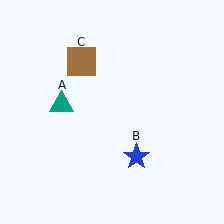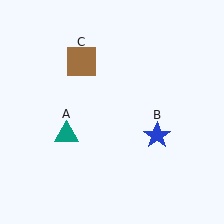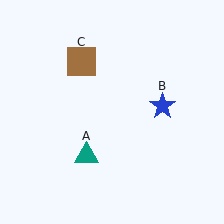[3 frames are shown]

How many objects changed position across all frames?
2 objects changed position: teal triangle (object A), blue star (object B).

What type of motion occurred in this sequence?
The teal triangle (object A), blue star (object B) rotated counterclockwise around the center of the scene.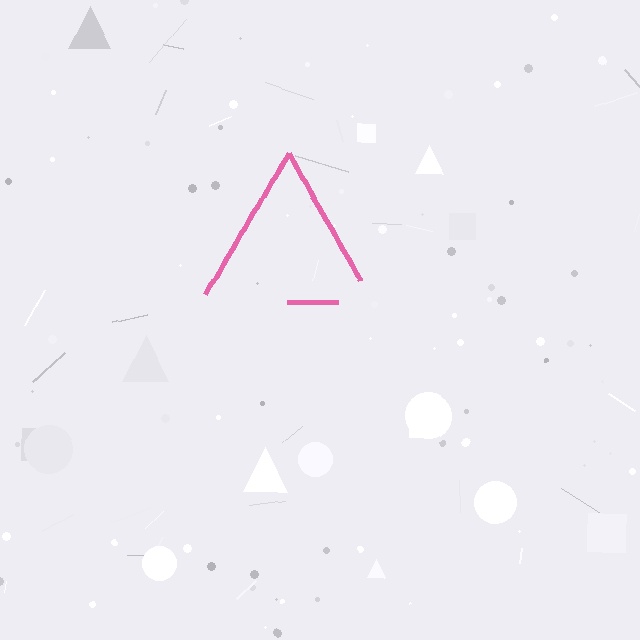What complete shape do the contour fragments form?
The contour fragments form a triangle.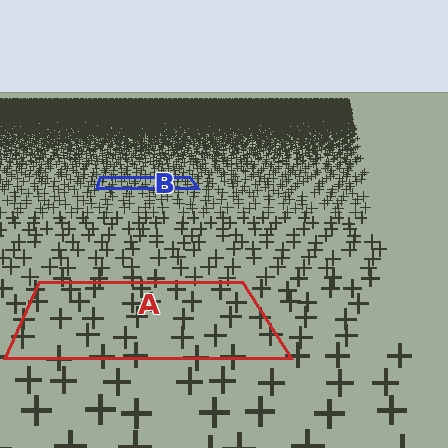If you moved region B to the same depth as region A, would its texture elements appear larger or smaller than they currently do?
They would appear larger. At a closer depth, the same texture elements are projected at a bigger on-screen size.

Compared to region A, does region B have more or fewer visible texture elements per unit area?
Region B has more texture elements per unit area — they are packed more densely because it is farther away.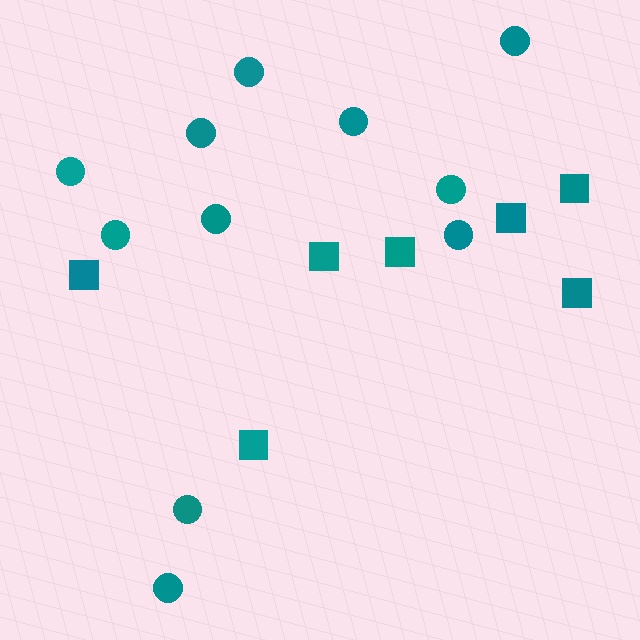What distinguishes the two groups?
There are 2 groups: one group of circles (11) and one group of squares (7).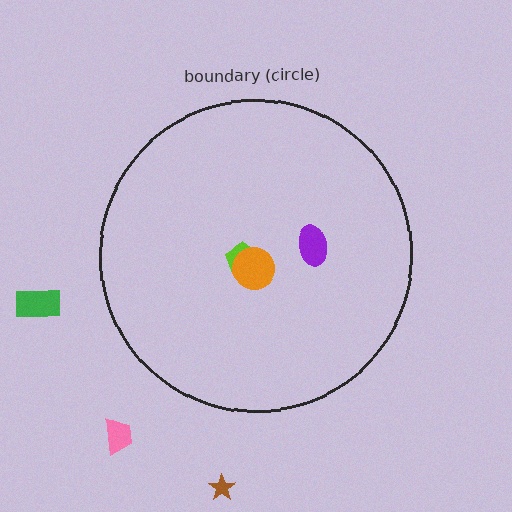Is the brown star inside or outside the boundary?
Outside.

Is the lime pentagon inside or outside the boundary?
Inside.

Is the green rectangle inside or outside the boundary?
Outside.